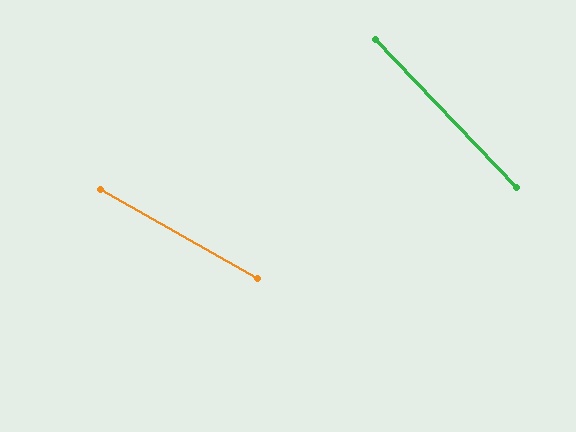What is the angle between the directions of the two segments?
Approximately 17 degrees.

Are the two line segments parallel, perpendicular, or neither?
Neither parallel nor perpendicular — they differ by about 17°.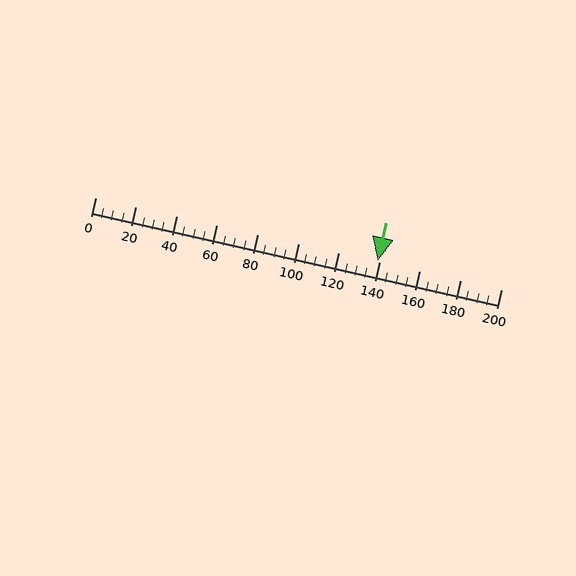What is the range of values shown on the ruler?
The ruler shows values from 0 to 200.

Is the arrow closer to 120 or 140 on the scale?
The arrow is closer to 140.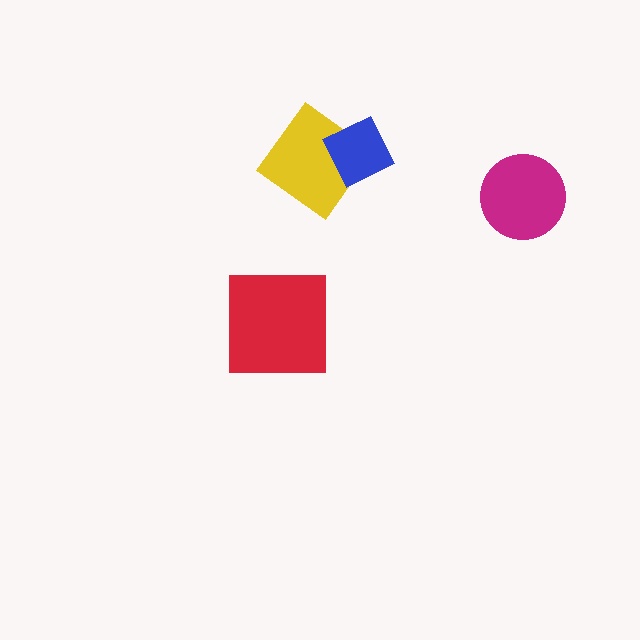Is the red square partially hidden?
No, no other shape covers it.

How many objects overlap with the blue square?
1 object overlaps with the blue square.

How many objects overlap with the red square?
0 objects overlap with the red square.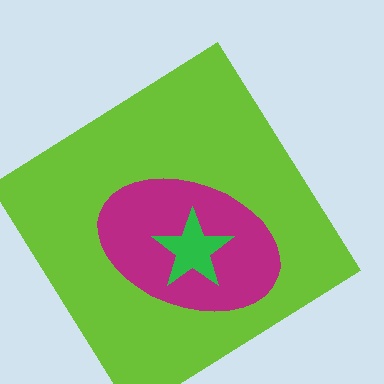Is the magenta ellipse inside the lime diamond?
Yes.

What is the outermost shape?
The lime diamond.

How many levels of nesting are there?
3.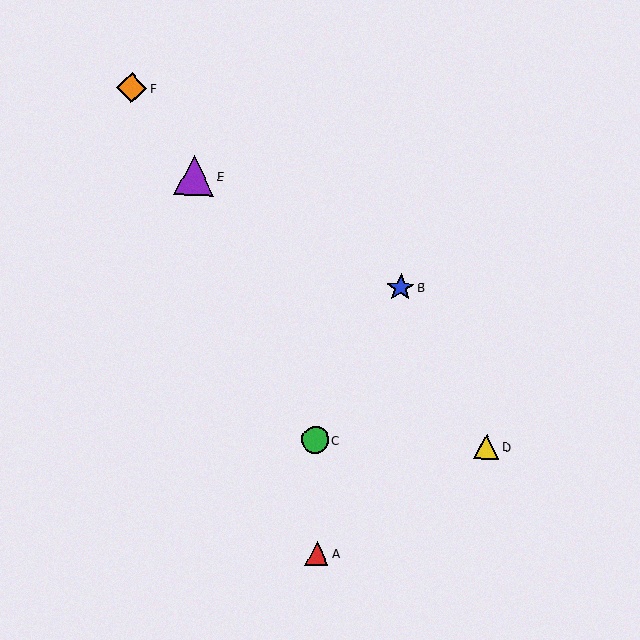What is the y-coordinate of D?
Object D is at y≈447.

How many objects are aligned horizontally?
2 objects (C, D) are aligned horizontally.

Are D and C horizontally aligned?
Yes, both are at y≈447.